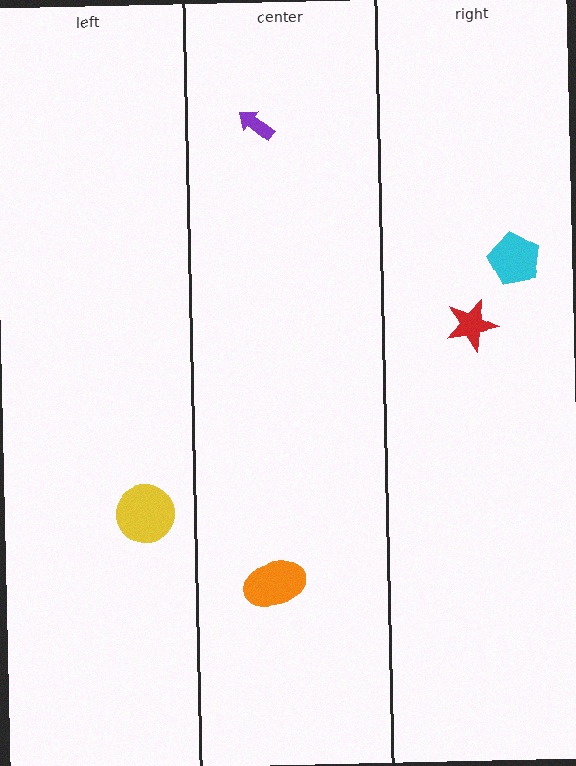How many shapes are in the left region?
1.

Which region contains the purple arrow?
The center region.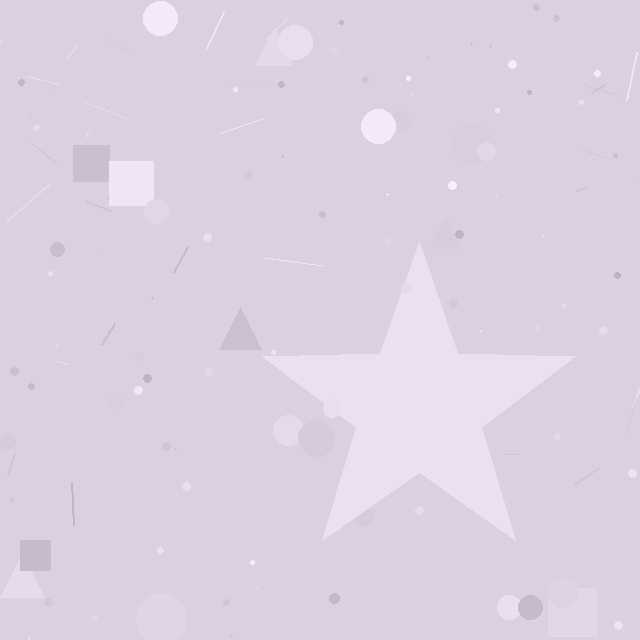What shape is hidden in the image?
A star is hidden in the image.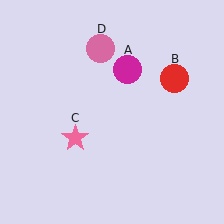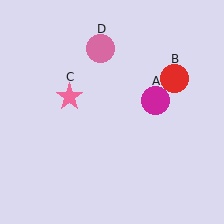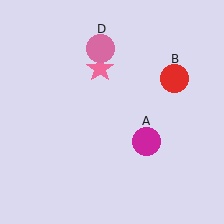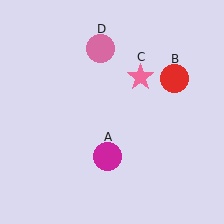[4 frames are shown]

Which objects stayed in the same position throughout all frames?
Red circle (object B) and pink circle (object D) remained stationary.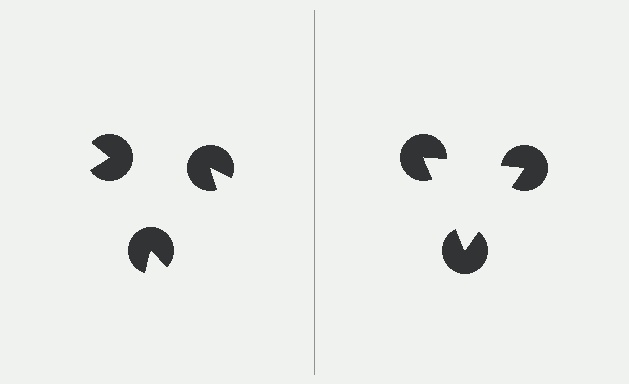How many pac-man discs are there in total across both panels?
6 — 3 on each side.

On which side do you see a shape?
An illusory triangle appears on the right side. On the left side the wedge cuts are rotated, so no coherent shape forms.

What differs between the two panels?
The pac-man discs are positioned identically on both sides; only the wedge orientations differ. On the right they align to a triangle; on the left they are misaligned.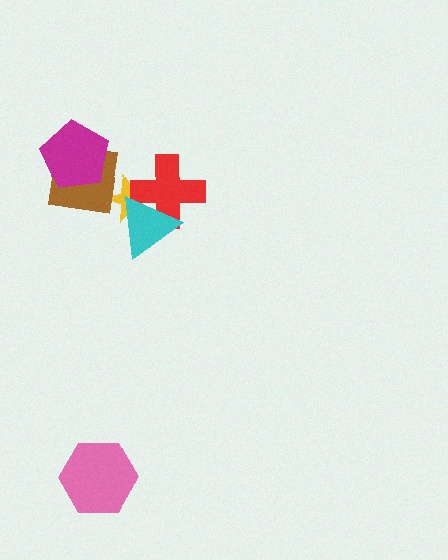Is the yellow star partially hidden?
Yes, it is partially covered by another shape.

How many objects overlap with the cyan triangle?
2 objects overlap with the cyan triangle.